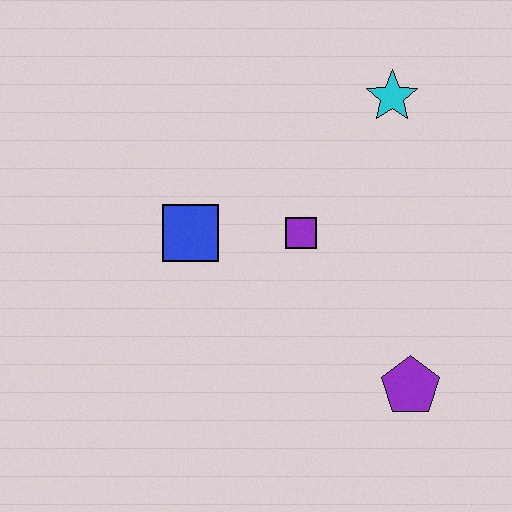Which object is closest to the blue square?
The purple square is closest to the blue square.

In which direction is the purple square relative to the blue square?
The purple square is to the right of the blue square.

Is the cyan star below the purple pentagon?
No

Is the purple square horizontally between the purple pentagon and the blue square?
Yes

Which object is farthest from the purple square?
The purple pentagon is farthest from the purple square.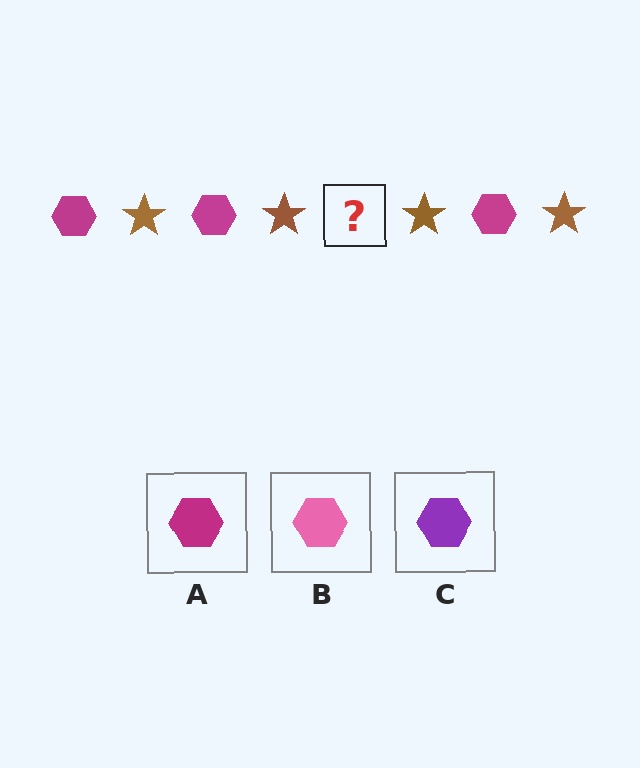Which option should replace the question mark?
Option A.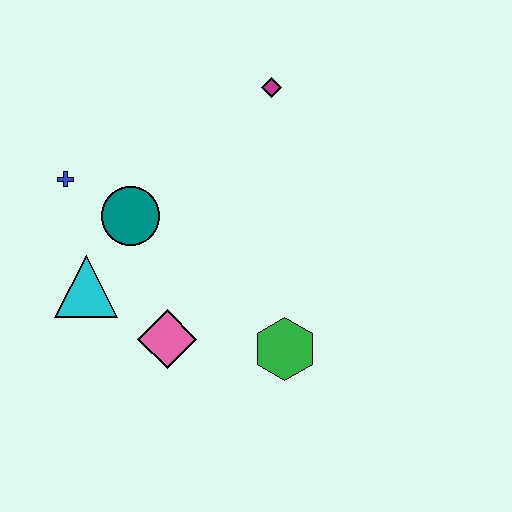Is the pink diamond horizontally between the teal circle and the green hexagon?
Yes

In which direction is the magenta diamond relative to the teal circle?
The magenta diamond is to the right of the teal circle.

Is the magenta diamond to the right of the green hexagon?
No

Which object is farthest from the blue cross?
The green hexagon is farthest from the blue cross.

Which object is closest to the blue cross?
The teal circle is closest to the blue cross.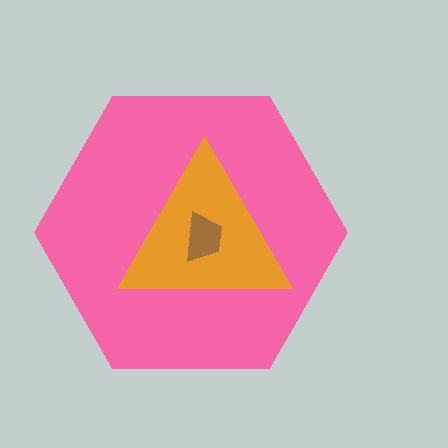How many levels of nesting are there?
3.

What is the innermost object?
The brown trapezoid.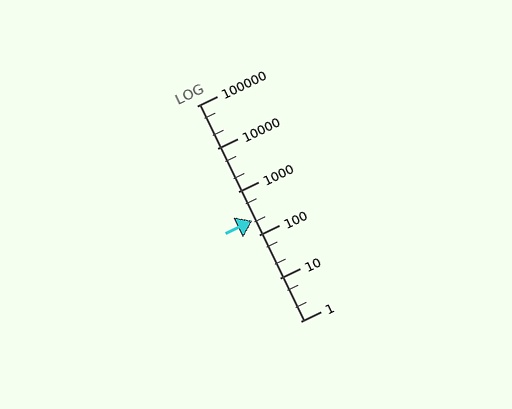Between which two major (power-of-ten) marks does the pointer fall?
The pointer is between 100 and 1000.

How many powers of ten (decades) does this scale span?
The scale spans 5 decades, from 1 to 100000.